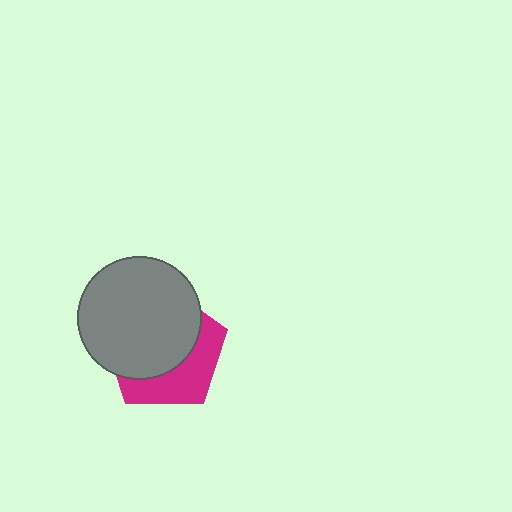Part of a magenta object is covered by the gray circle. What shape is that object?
It is a pentagon.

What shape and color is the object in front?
The object in front is a gray circle.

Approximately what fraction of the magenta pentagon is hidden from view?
Roughly 61% of the magenta pentagon is hidden behind the gray circle.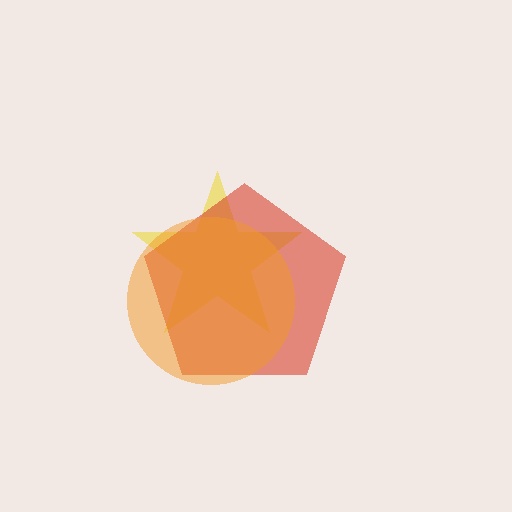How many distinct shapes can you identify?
There are 3 distinct shapes: a yellow star, a red pentagon, an orange circle.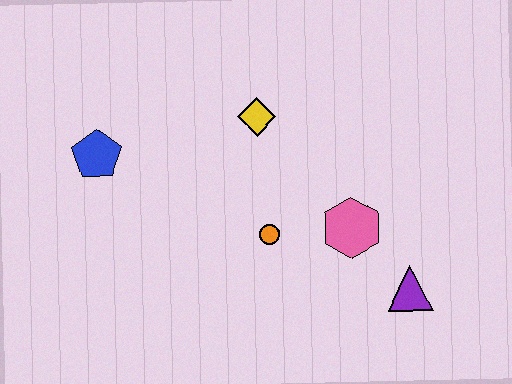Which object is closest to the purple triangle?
The pink hexagon is closest to the purple triangle.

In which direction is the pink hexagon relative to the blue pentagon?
The pink hexagon is to the right of the blue pentagon.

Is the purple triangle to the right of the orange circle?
Yes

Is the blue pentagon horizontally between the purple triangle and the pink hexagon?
No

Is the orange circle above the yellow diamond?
No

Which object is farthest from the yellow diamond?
The purple triangle is farthest from the yellow diamond.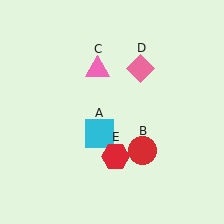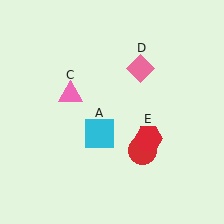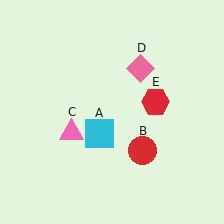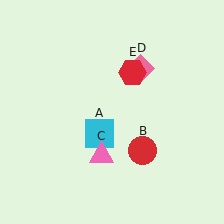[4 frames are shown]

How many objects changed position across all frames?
2 objects changed position: pink triangle (object C), red hexagon (object E).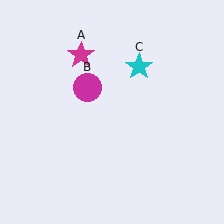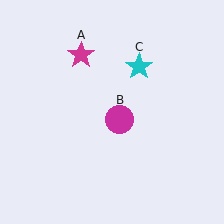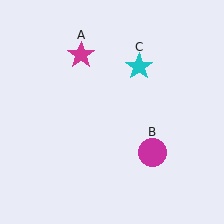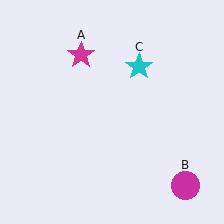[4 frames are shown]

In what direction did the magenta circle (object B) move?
The magenta circle (object B) moved down and to the right.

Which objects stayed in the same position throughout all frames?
Magenta star (object A) and cyan star (object C) remained stationary.